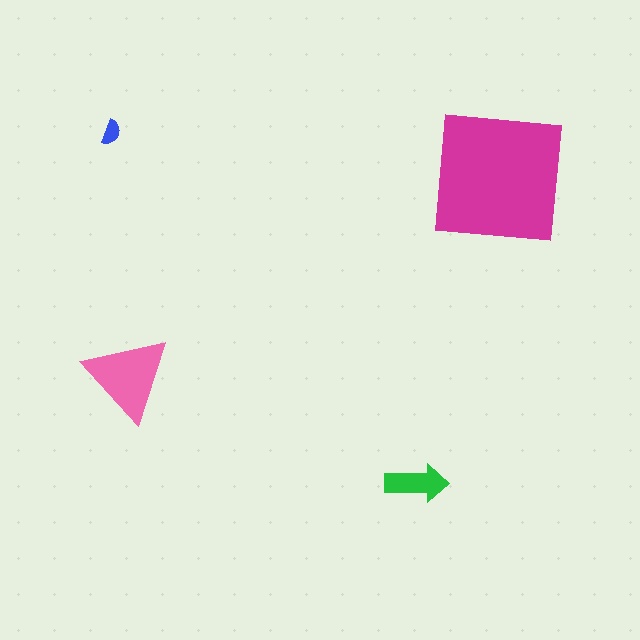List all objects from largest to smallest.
The magenta square, the pink triangle, the green arrow, the blue semicircle.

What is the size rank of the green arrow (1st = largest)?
3rd.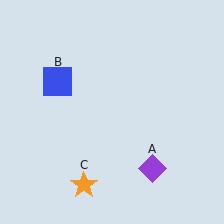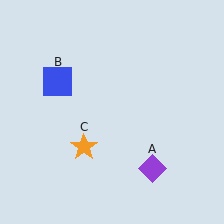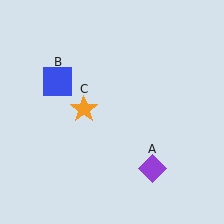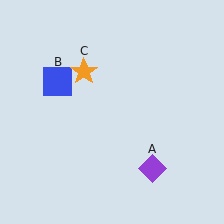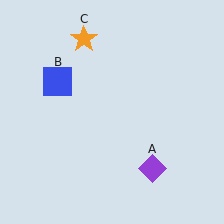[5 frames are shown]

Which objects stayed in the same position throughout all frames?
Purple diamond (object A) and blue square (object B) remained stationary.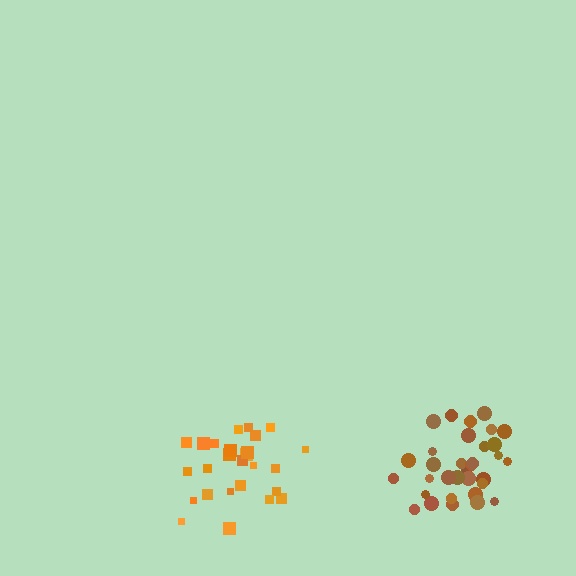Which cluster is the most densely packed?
Brown.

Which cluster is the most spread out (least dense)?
Orange.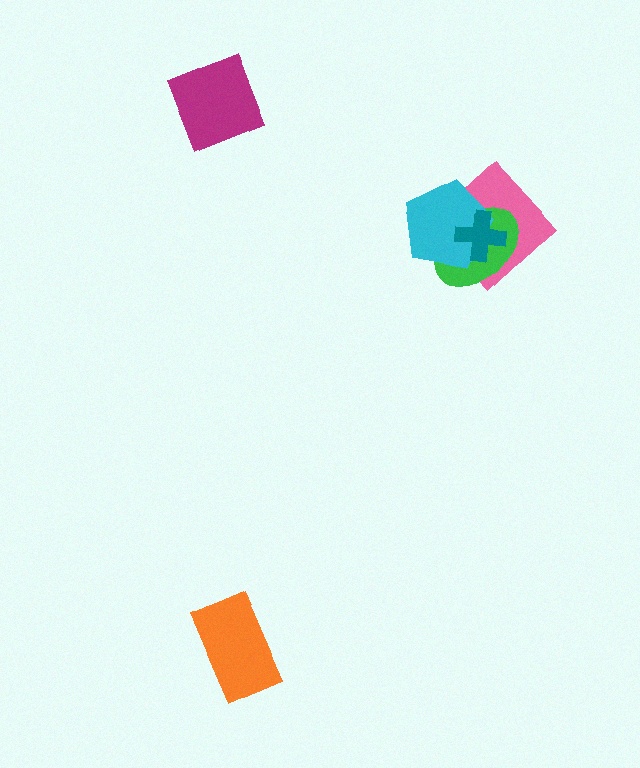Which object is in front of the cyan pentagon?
The teal cross is in front of the cyan pentagon.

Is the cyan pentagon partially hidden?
Yes, it is partially covered by another shape.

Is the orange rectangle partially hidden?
No, no other shape covers it.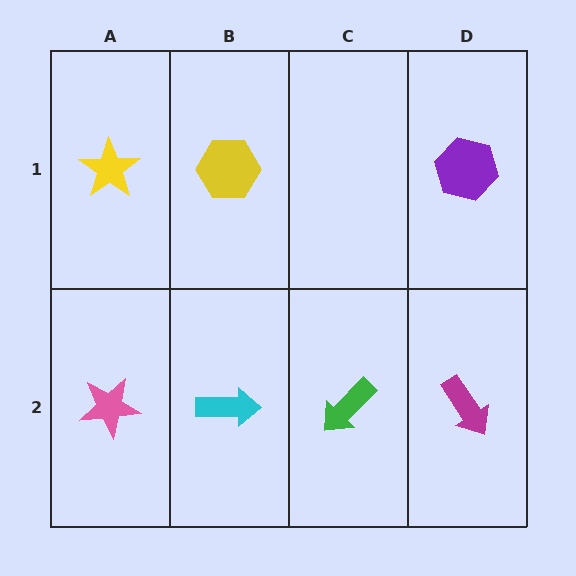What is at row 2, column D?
A magenta arrow.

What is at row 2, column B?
A cyan arrow.